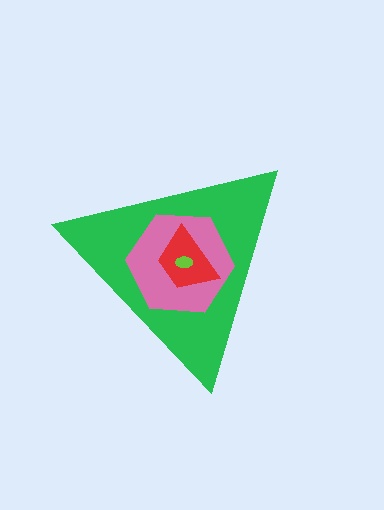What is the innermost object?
The lime ellipse.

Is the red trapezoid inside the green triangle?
Yes.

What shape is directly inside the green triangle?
The pink hexagon.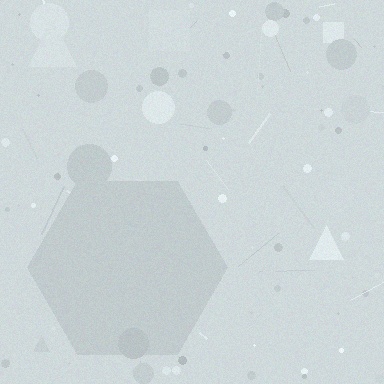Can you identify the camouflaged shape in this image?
The camouflaged shape is a hexagon.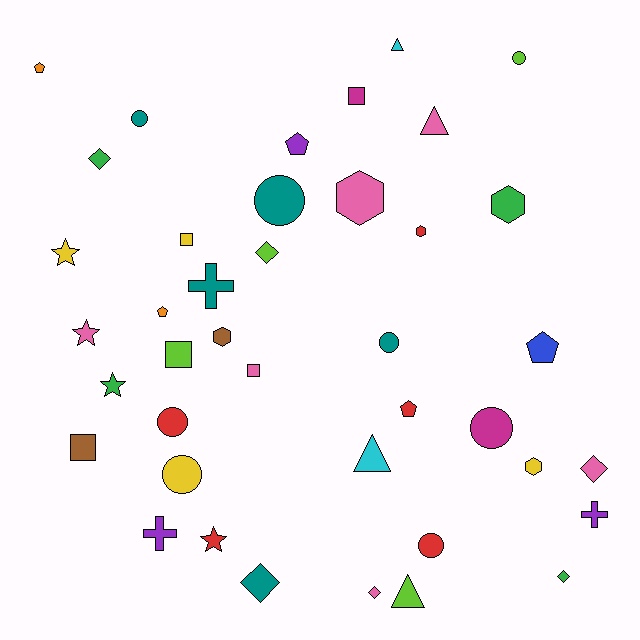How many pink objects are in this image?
There are 6 pink objects.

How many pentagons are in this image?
There are 5 pentagons.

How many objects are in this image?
There are 40 objects.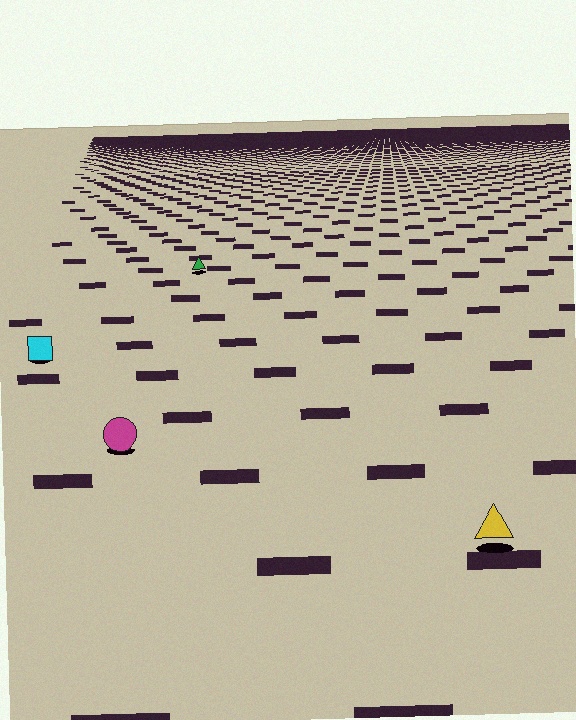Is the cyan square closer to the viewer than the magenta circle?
No. The magenta circle is closer — you can tell from the texture gradient: the ground texture is coarser near it.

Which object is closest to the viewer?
The yellow triangle is closest. The texture marks near it are larger and more spread out.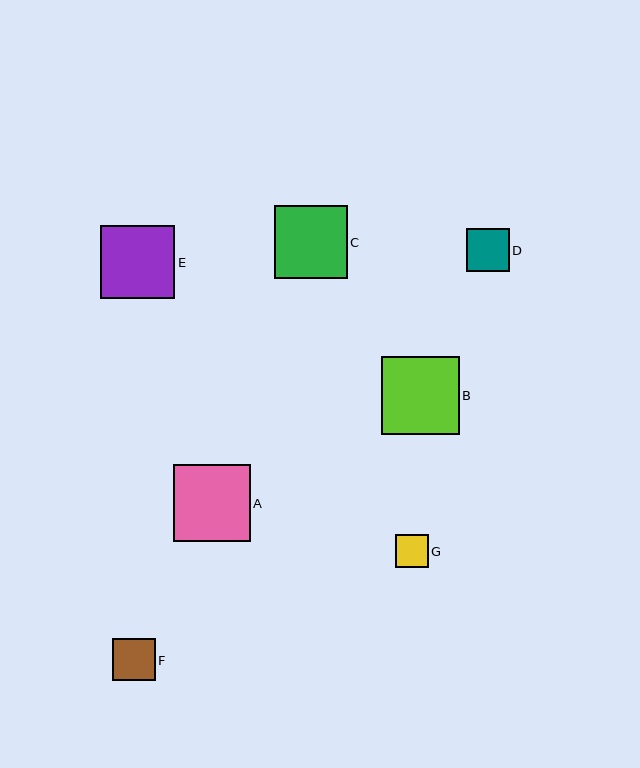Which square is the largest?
Square B is the largest with a size of approximately 78 pixels.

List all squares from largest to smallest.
From largest to smallest: B, A, E, C, F, D, G.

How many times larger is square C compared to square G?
Square C is approximately 2.2 times the size of square G.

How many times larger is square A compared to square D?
Square A is approximately 1.8 times the size of square D.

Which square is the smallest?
Square G is the smallest with a size of approximately 33 pixels.